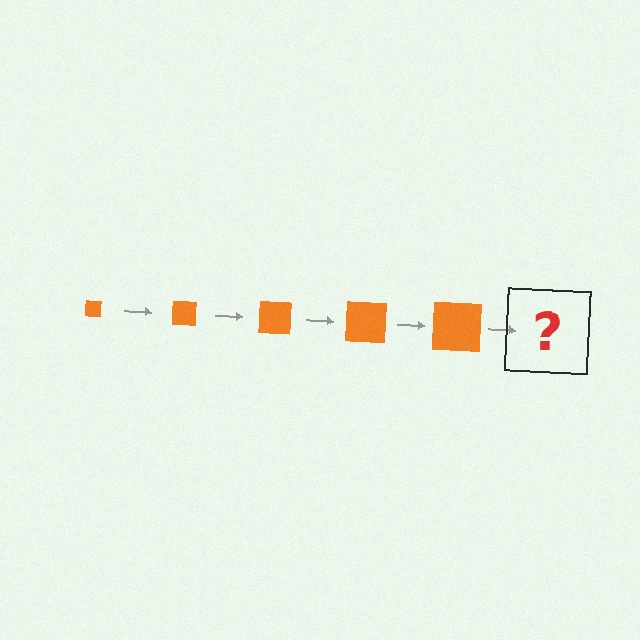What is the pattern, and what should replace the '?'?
The pattern is that the square gets progressively larger each step. The '?' should be an orange square, larger than the previous one.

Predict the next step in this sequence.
The next step is an orange square, larger than the previous one.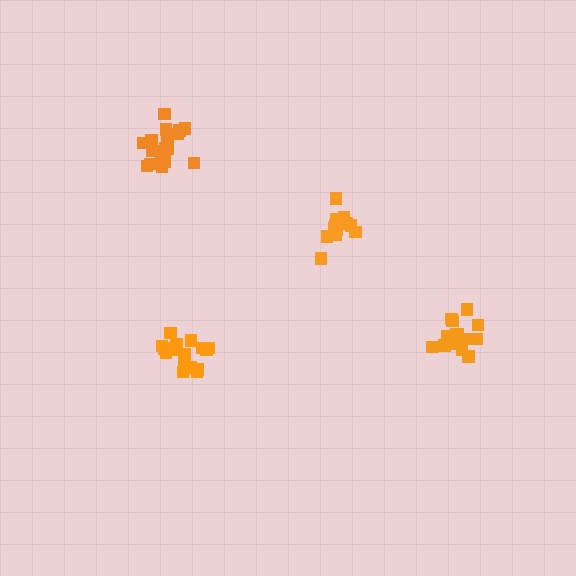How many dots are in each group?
Group 1: 13 dots, Group 2: 17 dots, Group 3: 16 dots, Group 4: 15 dots (61 total).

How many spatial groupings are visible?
There are 4 spatial groupings.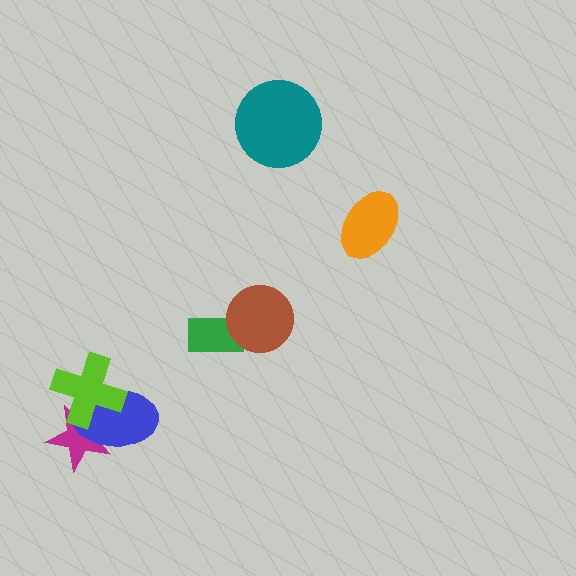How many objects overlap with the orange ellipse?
0 objects overlap with the orange ellipse.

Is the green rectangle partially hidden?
Yes, it is partially covered by another shape.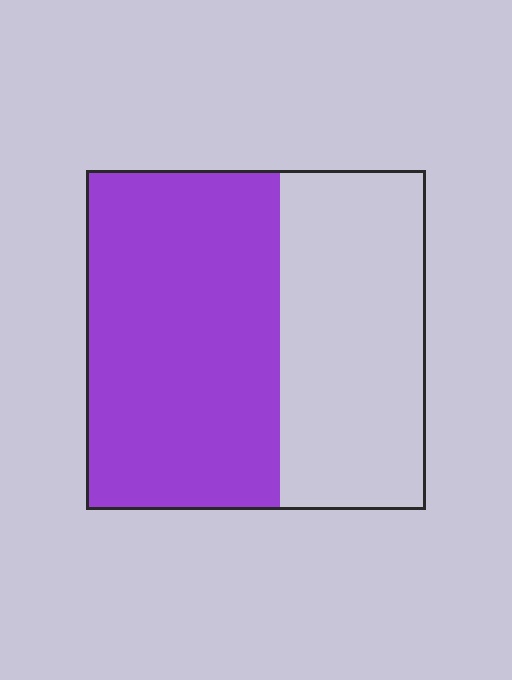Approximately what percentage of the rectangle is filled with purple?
Approximately 55%.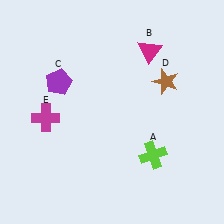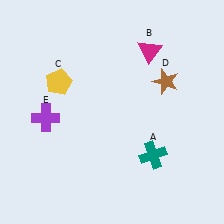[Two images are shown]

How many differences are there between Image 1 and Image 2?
There are 3 differences between the two images.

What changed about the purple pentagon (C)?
In Image 1, C is purple. In Image 2, it changed to yellow.